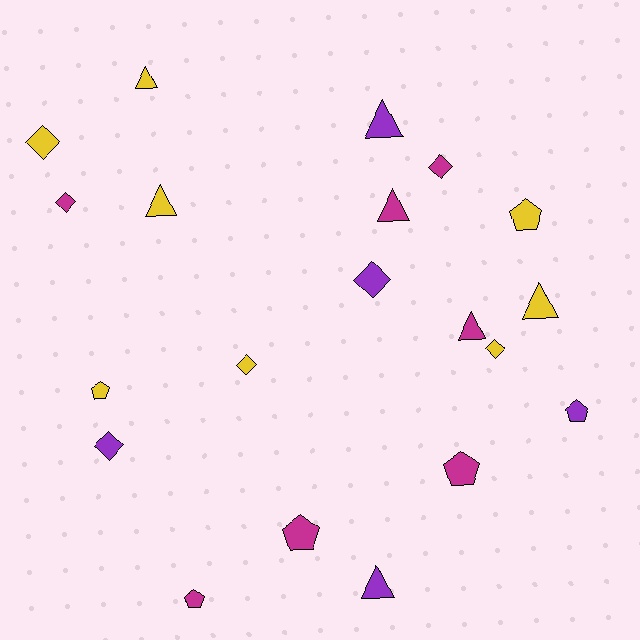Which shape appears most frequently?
Diamond, with 7 objects.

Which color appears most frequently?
Yellow, with 8 objects.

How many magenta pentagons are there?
There are 3 magenta pentagons.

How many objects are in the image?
There are 20 objects.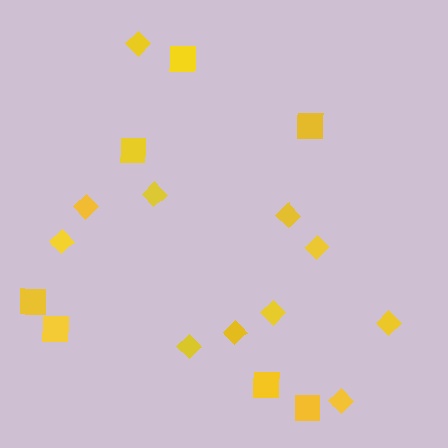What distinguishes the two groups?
There are 2 groups: one group of diamonds (11) and one group of squares (7).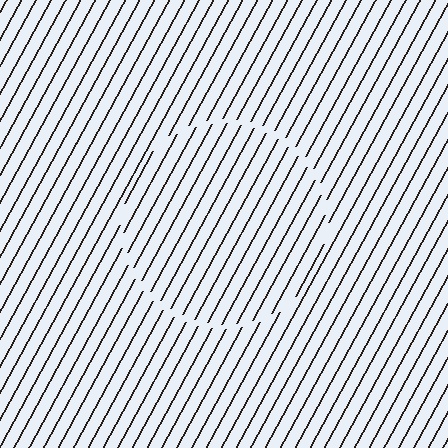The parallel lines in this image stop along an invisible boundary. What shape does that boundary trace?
An illusory circle. The interior of the shape contains the same grating, shifted by half a period — the contour is defined by the phase discontinuity where line-ends from the inner and outer gratings abut.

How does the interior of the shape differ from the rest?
The interior of the shape contains the same grating, shifted by half a period — the contour is defined by the phase discontinuity where line-ends from the inner and outer gratings abut.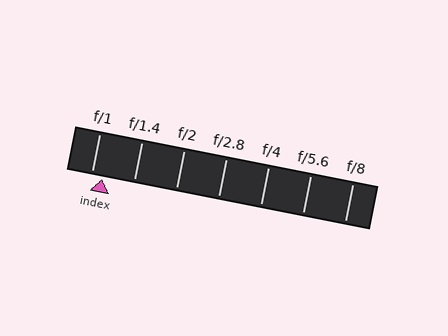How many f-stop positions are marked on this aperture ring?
There are 7 f-stop positions marked.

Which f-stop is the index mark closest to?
The index mark is closest to f/1.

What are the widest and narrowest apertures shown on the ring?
The widest aperture shown is f/1 and the narrowest is f/8.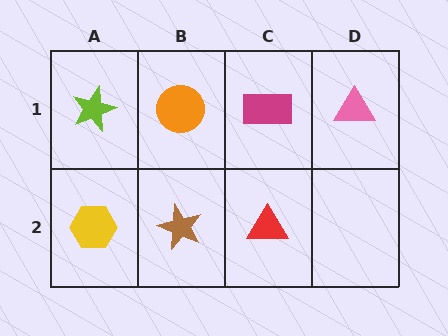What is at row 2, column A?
A yellow hexagon.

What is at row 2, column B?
A brown star.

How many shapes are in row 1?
4 shapes.